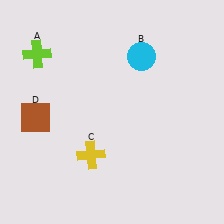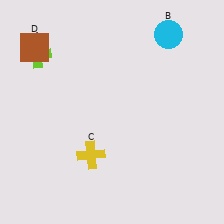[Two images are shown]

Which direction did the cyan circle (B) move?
The cyan circle (B) moved right.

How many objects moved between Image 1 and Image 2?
2 objects moved between the two images.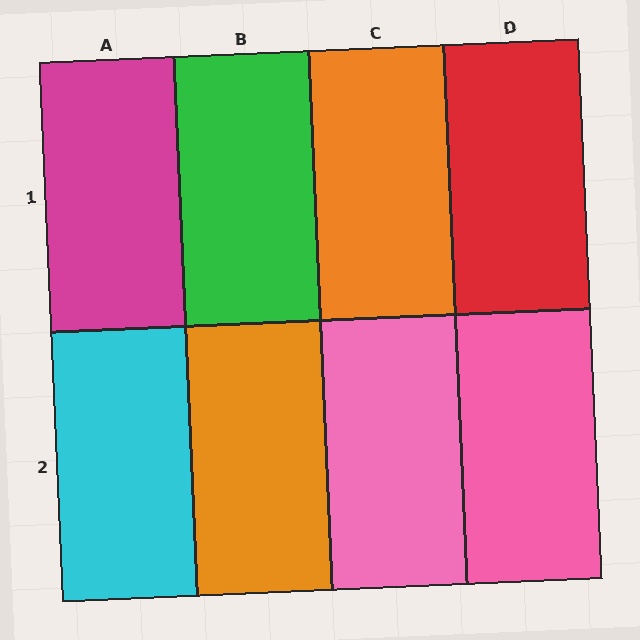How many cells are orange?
2 cells are orange.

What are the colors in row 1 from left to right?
Magenta, green, orange, red.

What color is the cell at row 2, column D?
Pink.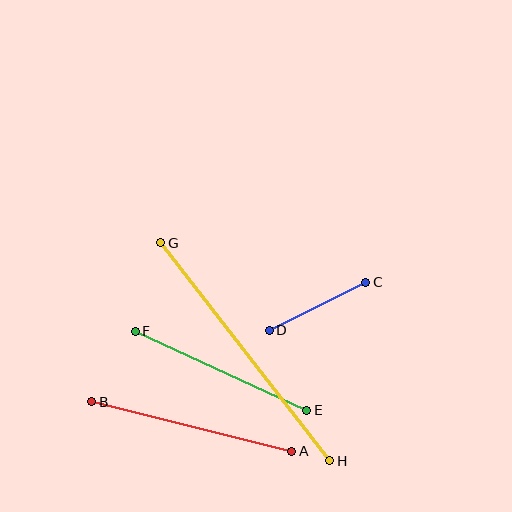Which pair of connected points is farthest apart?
Points G and H are farthest apart.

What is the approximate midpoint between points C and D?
The midpoint is at approximately (318, 306) pixels.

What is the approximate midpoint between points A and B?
The midpoint is at approximately (192, 427) pixels.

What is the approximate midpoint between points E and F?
The midpoint is at approximately (221, 371) pixels.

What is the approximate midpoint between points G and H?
The midpoint is at approximately (245, 352) pixels.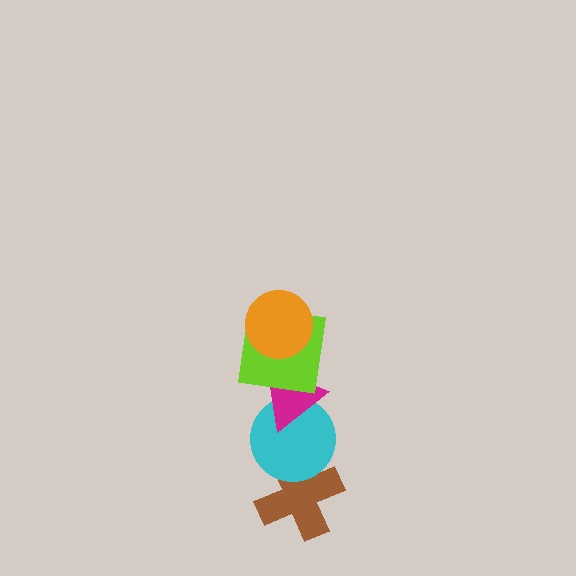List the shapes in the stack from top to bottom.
From top to bottom: the orange circle, the lime square, the magenta triangle, the cyan circle, the brown cross.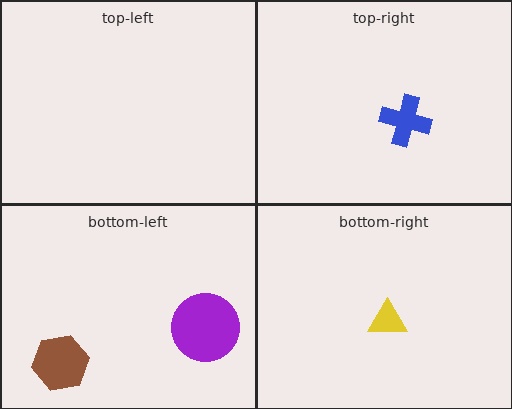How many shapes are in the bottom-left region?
2.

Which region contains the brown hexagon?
The bottom-left region.